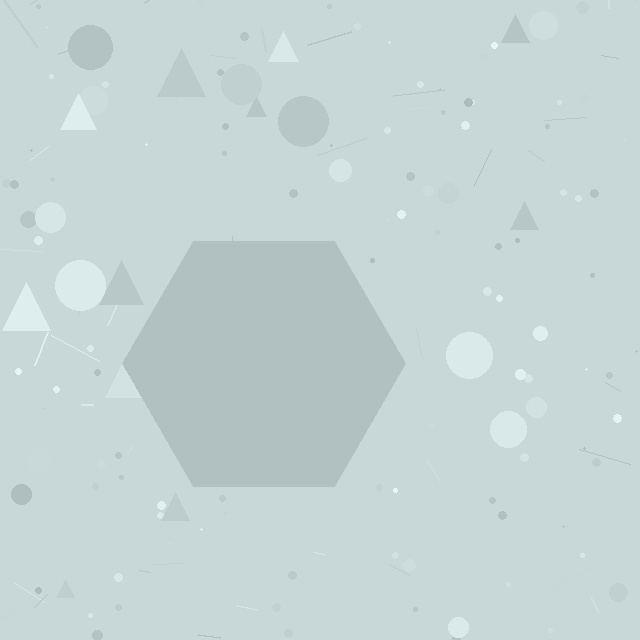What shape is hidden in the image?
A hexagon is hidden in the image.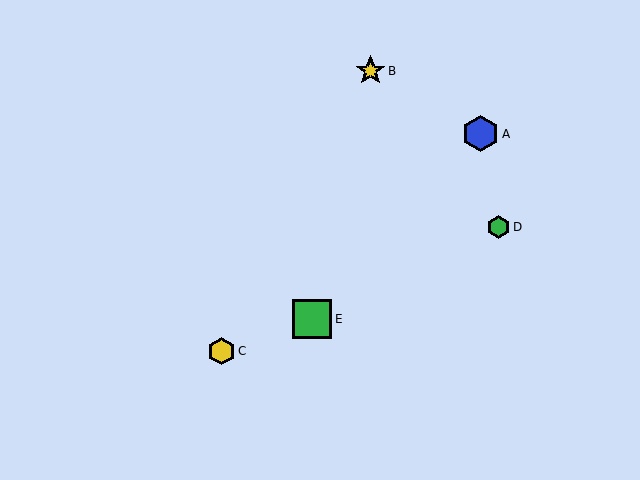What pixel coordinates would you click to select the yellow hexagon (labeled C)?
Click at (221, 351) to select the yellow hexagon C.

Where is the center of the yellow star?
The center of the yellow star is at (371, 71).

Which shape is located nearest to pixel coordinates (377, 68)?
The yellow star (labeled B) at (371, 71) is nearest to that location.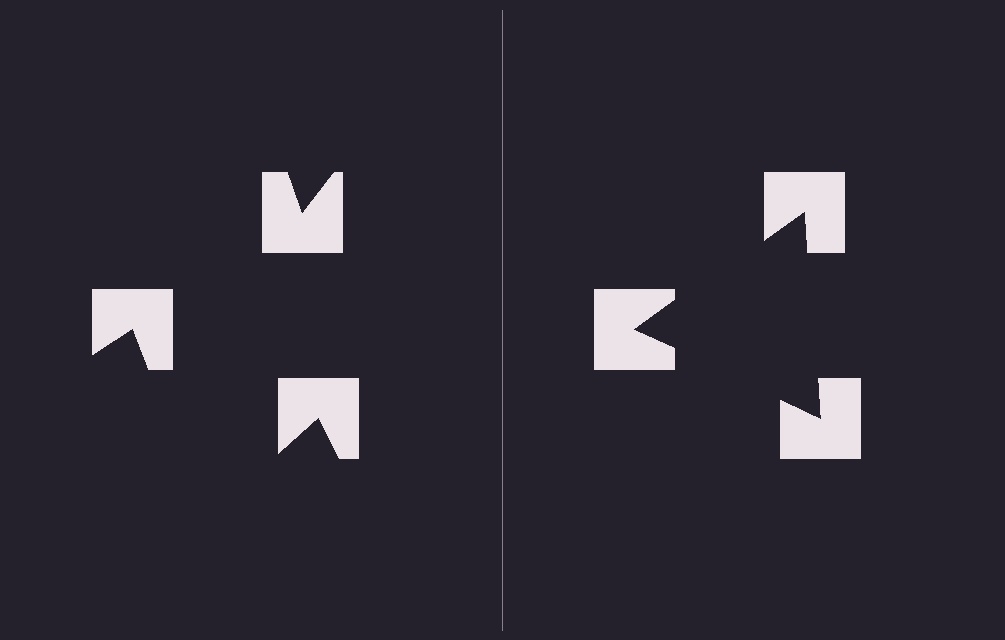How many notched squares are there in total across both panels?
6 — 3 on each side.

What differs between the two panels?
The notched squares are positioned identically on both sides; only the wedge orientations differ. On the right they align to a triangle; on the left they are misaligned.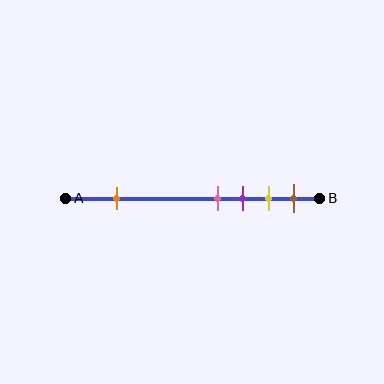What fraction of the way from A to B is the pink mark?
The pink mark is approximately 60% (0.6) of the way from A to B.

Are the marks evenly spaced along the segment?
No, the marks are not evenly spaced.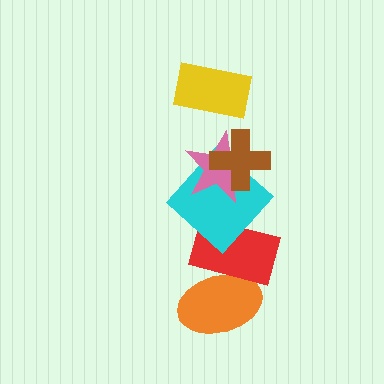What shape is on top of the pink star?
The brown cross is on top of the pink star.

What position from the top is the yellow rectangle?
The yellow rectangle is 1st from the top.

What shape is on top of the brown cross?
The yellow rectangle is on top of the brown cross.